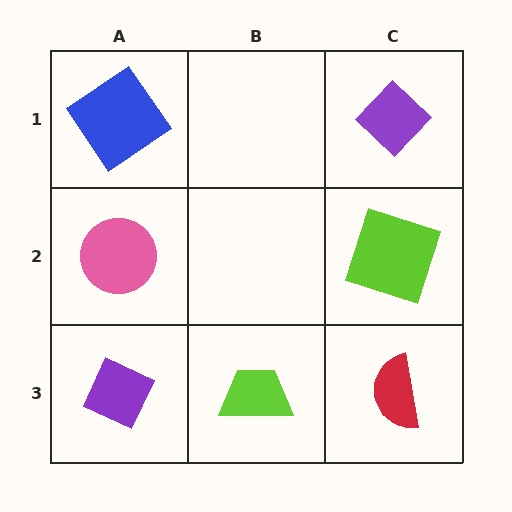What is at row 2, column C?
A lime square.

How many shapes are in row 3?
3 shapes.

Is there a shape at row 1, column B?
No, that cell is empty.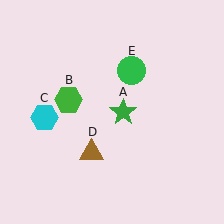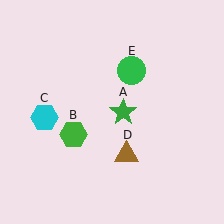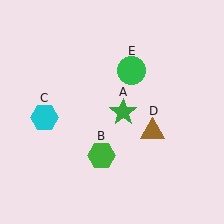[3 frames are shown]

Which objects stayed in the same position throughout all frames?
Green star (object A) and cyan hexagon (object C) and green circle (object E) remained stationary.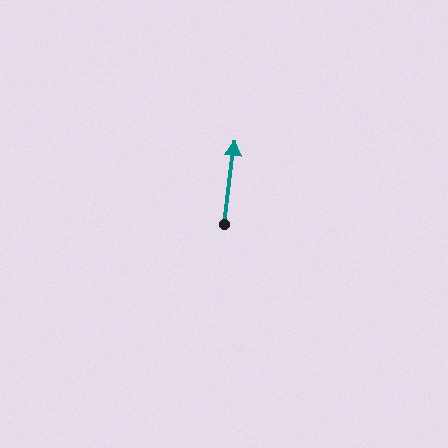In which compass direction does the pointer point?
North.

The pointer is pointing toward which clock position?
Roughly 12 o'clock.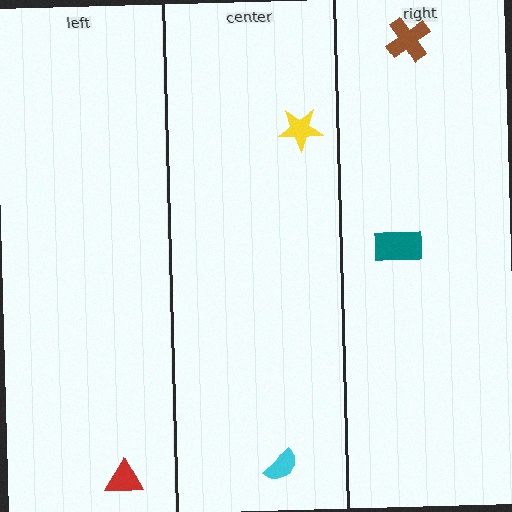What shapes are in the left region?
The red triangle.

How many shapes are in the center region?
2.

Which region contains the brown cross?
The right region.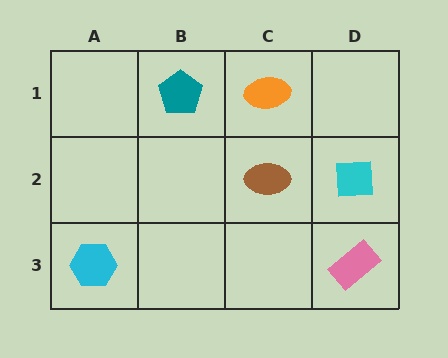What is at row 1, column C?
An orange ellipse.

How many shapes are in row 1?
2 shapes.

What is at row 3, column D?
A pink rectangle.